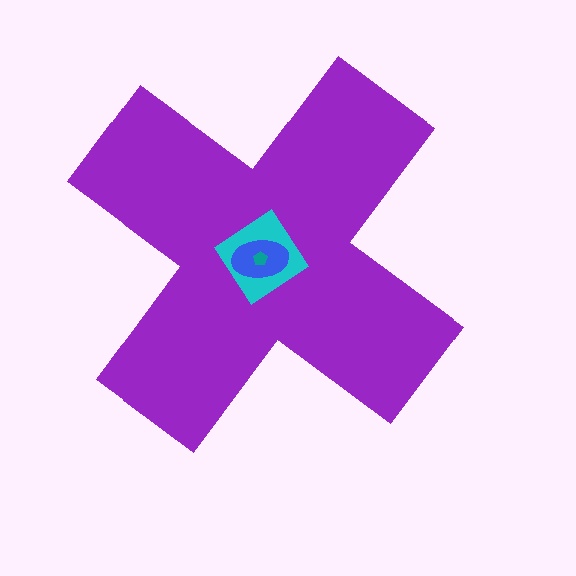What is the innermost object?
The teal pentagon.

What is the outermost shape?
The purple cross.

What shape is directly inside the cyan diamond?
The blue ellipse.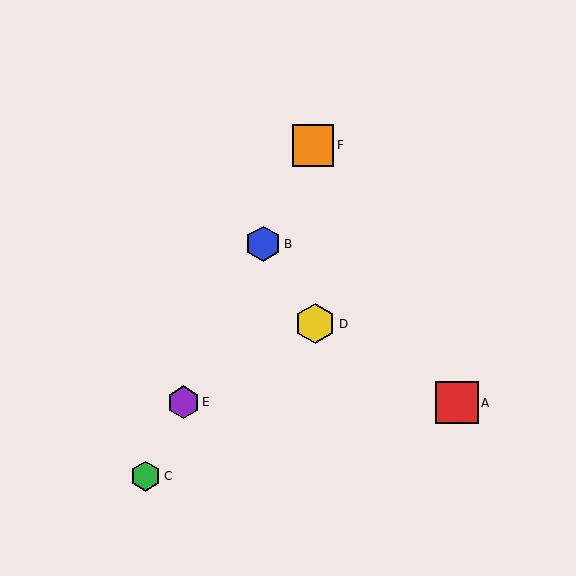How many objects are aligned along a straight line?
4 objects (B, C, E, F) are aligned along a straight line.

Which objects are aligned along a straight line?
Objects B, C, E, F are aligned along a straight line.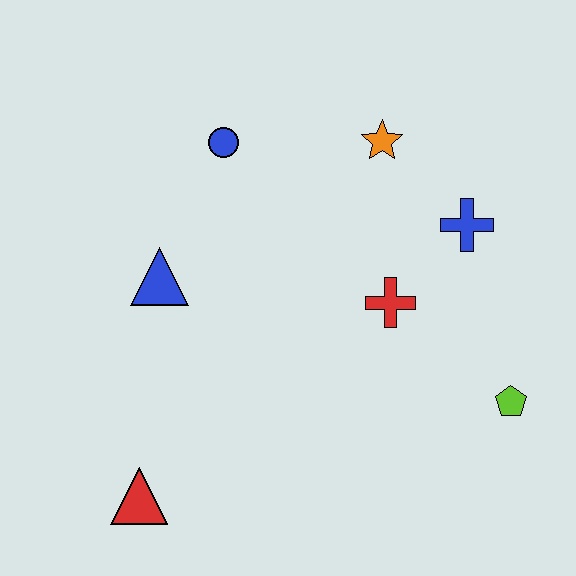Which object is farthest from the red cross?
The red triangle is farthest from the red cross.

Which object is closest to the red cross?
The blue cross is closest to the red cross.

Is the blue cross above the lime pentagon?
Yes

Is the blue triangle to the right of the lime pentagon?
No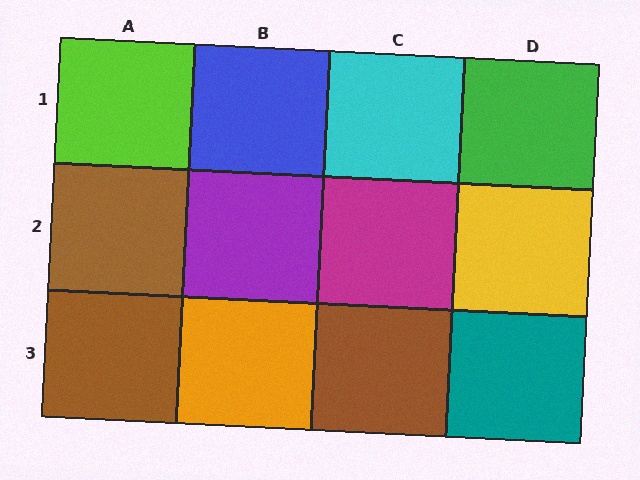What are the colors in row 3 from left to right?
Brown, orange, brown, teal.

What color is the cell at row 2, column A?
Brown.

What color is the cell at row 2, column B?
Purple.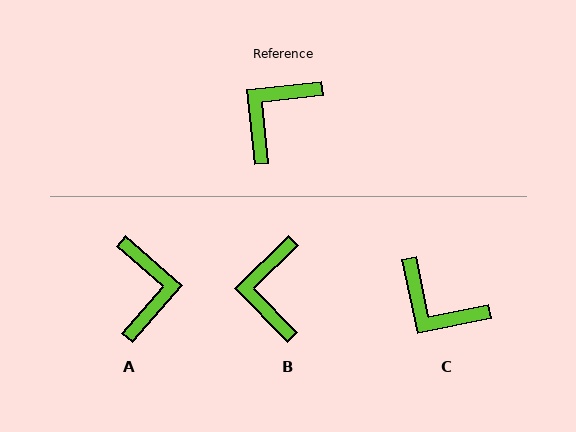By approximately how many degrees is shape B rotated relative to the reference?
Approximately 38 degrees counter-clockwise.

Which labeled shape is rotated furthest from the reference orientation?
A, about 138 degrees away.